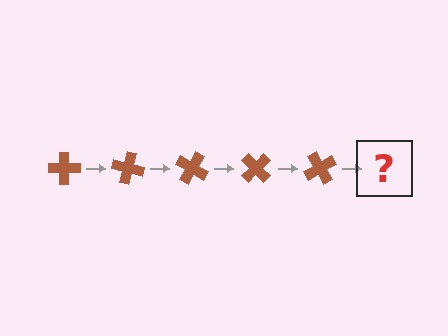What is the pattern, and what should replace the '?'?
The pattern is that the cross rotates 15 degrees each step. The '?' should be a brown cross rotated 75 degrees.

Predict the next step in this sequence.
The next step is a brown cross rotated 75 degrees.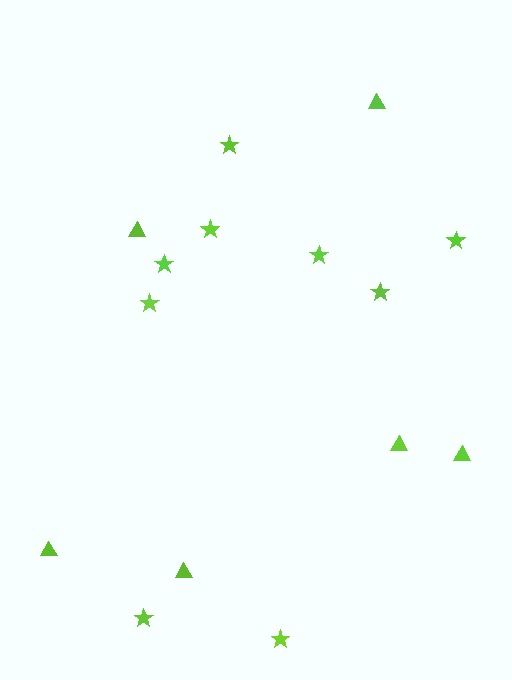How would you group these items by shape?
There are 2 groups: one group of stars (9) and one group of triangles (6).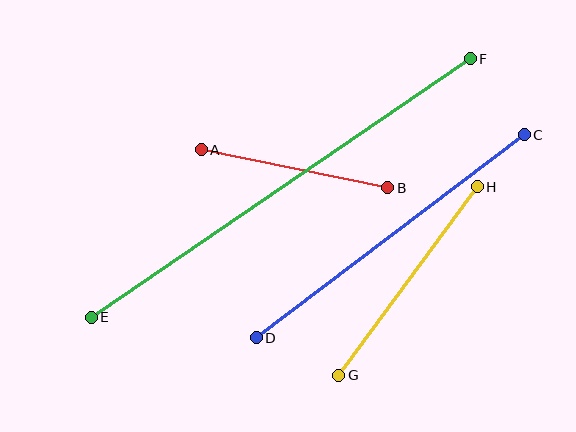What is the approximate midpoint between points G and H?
The midpoint is at approximately (408, 281) pixels.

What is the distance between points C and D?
The distance is approximately 336 pixels.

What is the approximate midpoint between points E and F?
The midpoint is at approximately (281, 188) pixels.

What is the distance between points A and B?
The distance is approximately 191 pixels.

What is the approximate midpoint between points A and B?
The midpoint is at approximately (295, 169) pixels.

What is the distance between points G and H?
The distance is approximately 234 pixels.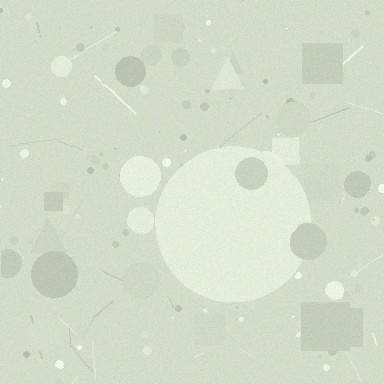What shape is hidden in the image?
A circle is hidden in the image.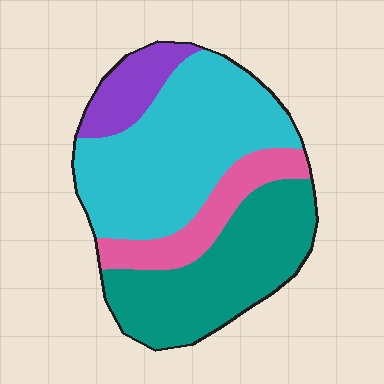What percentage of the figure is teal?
Teal takes up between a sixth and a third of the figure.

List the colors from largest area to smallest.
From largest to smallest: cyan, teal, pink, purple.